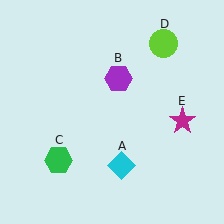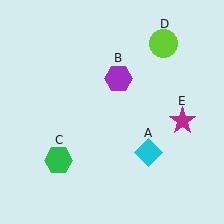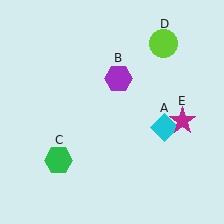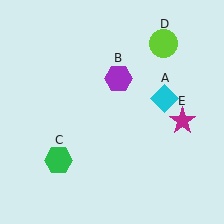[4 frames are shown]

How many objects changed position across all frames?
1 object changed position: cyan diamond (object A).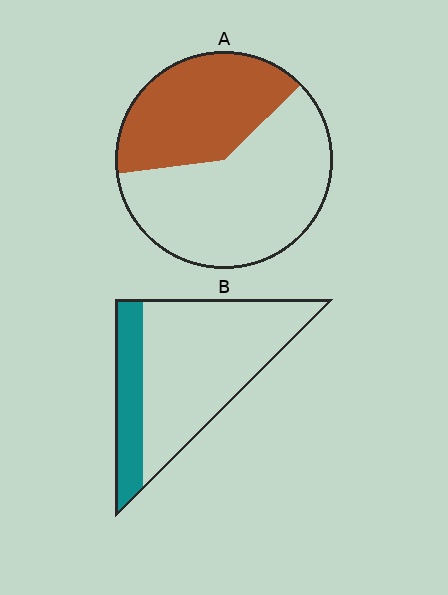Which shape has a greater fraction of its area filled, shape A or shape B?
Shape A.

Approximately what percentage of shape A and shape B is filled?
A is approximately 40% and B is approximately 25%.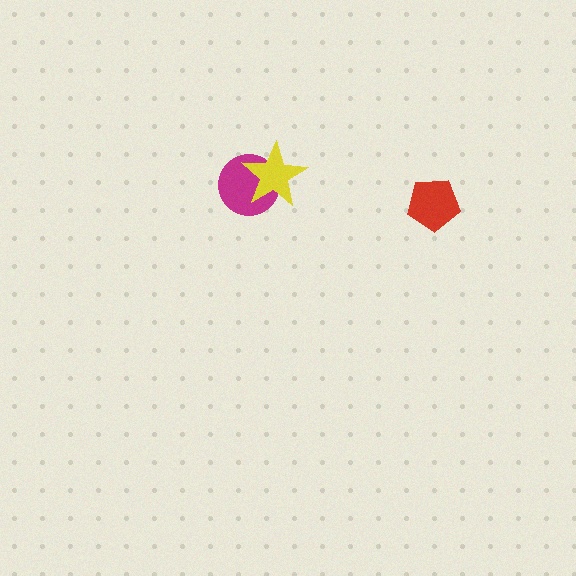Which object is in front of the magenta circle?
The yellow star is in front of the magenta circle.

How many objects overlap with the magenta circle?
1 object overlaps with the magenta circle.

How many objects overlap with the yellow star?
1 object overlaps with the yellow star.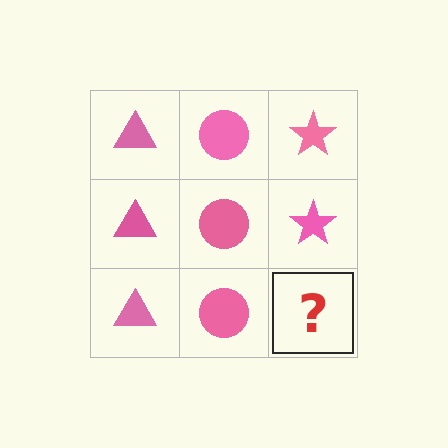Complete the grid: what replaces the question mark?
The question mark should be replaced with a pink star.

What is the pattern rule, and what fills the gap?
The rule is that each column has a consistent shape. The gap should be filled with a pink star.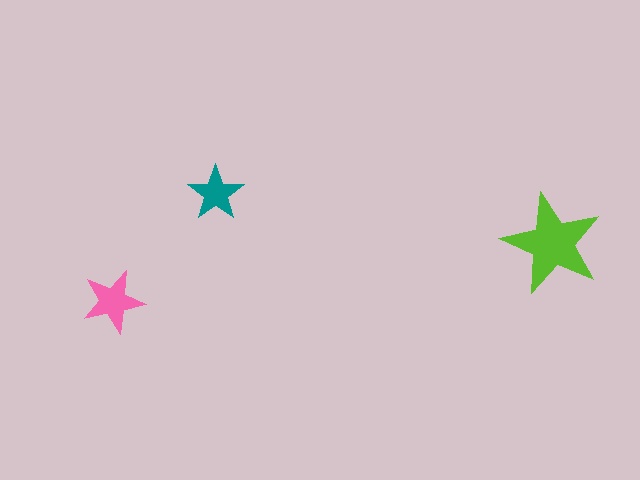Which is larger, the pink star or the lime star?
The lime one.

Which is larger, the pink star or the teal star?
The pink one.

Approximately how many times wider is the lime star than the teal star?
About 2 times wider.